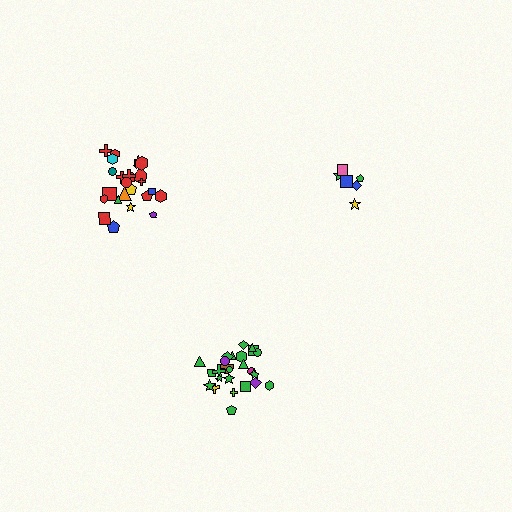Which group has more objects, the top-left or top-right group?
The top-left group.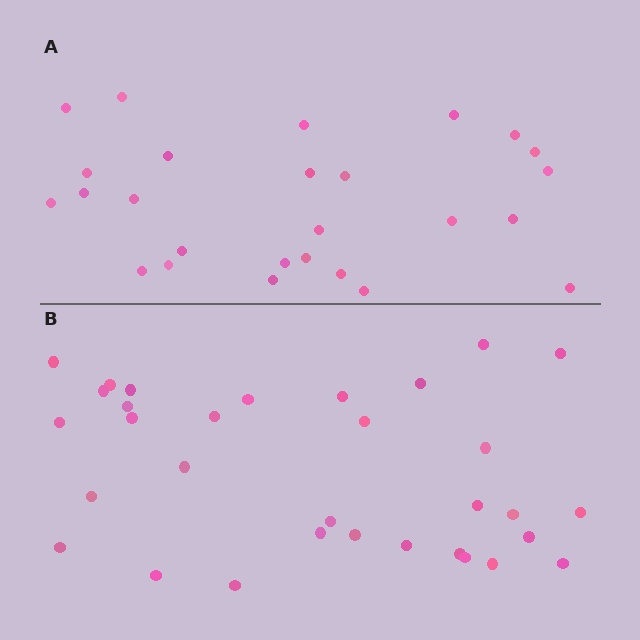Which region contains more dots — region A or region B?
Region B (the bottom region) has more dots.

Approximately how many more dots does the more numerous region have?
Region B has about 6 more dots than region A.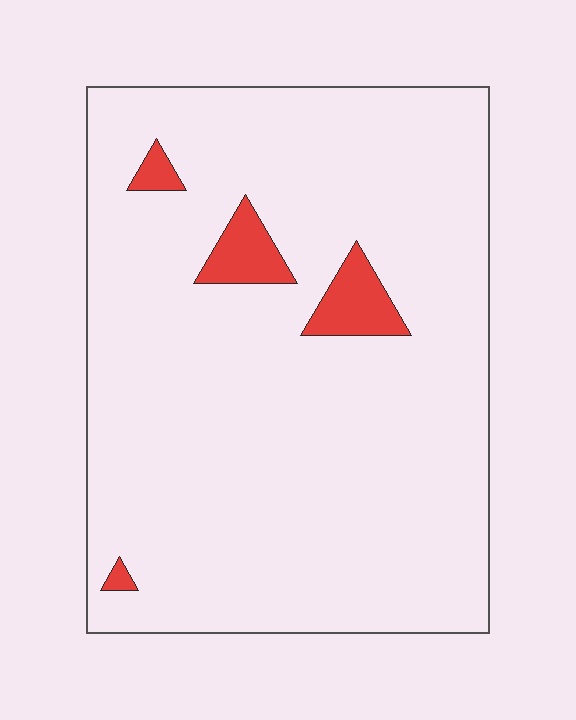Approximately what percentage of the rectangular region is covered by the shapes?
Approximately 5%.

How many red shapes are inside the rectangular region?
4.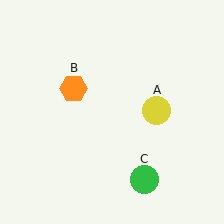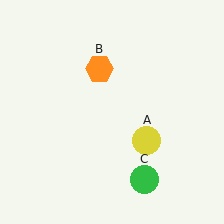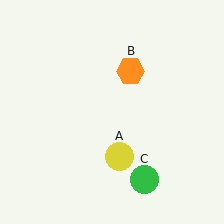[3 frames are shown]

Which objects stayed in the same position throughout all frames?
Green circle (object C) remained stationary.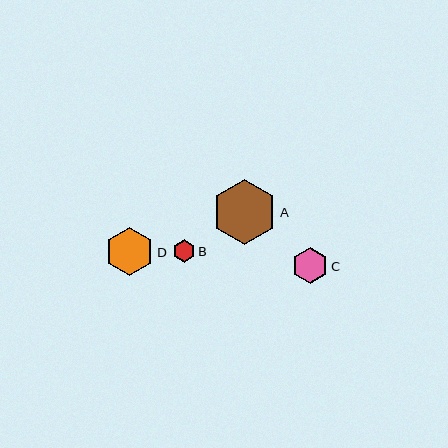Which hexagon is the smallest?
Hexagon B is the smallest with a size of approximately 23 pixels.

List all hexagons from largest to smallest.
From largest to smallest: A, D, C, B.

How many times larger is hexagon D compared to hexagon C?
Hexagon D is approximately 1.3 times the size of hexagon C.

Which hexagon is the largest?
Hexagon A is the largest with a size of approximately 65 pixels.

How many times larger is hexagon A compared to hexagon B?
Hexagon A is approximately 2.9 times the size of hexagon B.